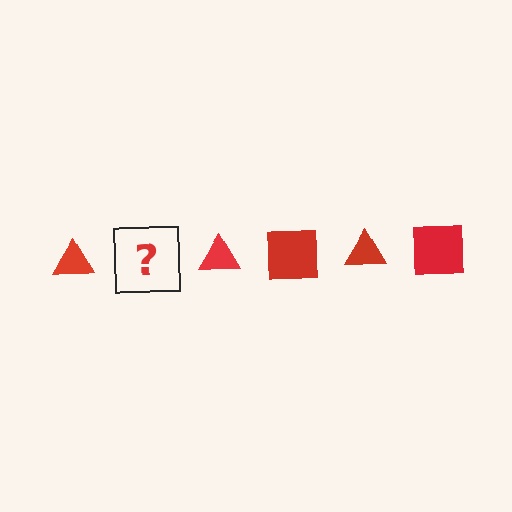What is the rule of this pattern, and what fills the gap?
The rule is that the pattern cycles through triangle, square shapes in red. The gap should be filled with a red square.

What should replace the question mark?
The question mark should be replaced with a red square.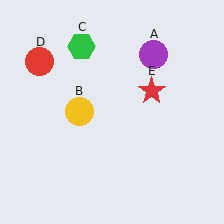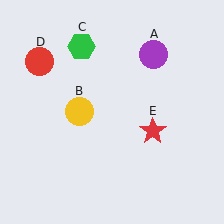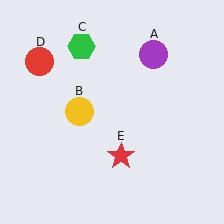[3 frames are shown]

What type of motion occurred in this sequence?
The red star (object E) rotated clockwise around the center of the scene.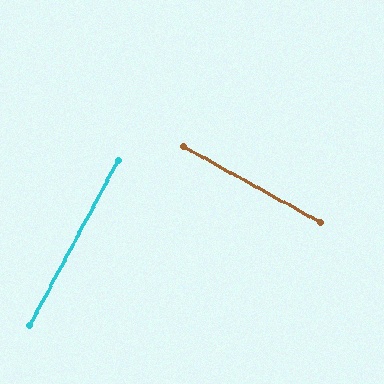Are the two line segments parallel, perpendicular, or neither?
Perpendicular — they meet at approximately 89°.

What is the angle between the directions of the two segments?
Approximately 89 degrees.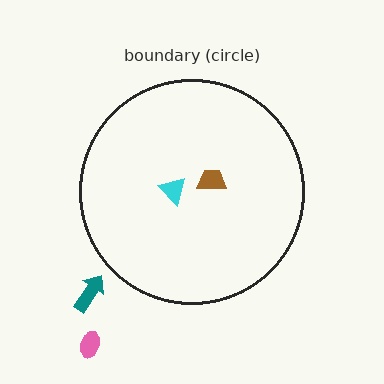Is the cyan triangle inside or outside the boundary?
Inside.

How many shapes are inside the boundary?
2 inside, 2 outside.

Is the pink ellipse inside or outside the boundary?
Outside.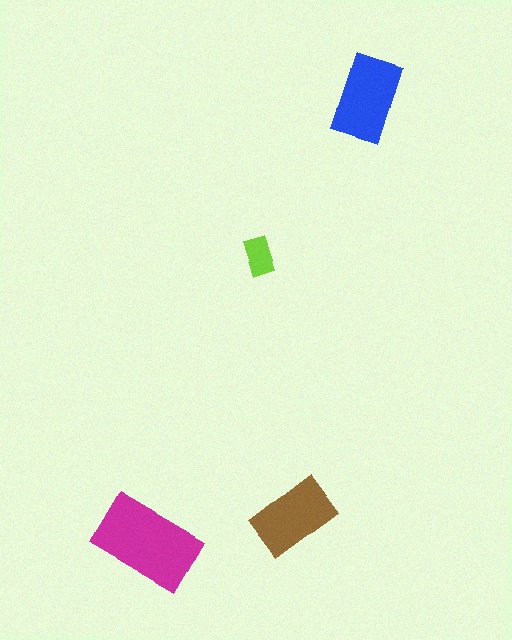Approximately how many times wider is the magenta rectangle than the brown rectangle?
About 1.5 times wider.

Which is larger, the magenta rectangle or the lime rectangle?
The magenta one.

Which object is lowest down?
The magenta rectangle is bottommost.